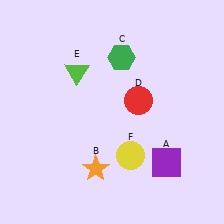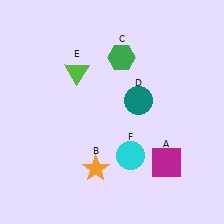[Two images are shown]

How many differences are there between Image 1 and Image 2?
There are 3 differences between the two images.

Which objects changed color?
A changed from purple to magenta. D changed from red to teal. F changed from yellow to cyan.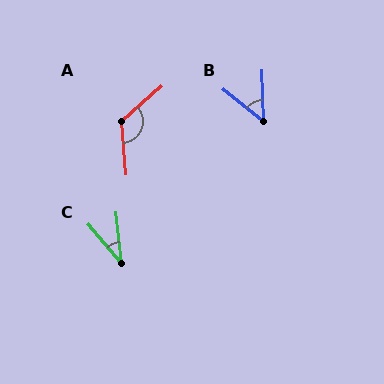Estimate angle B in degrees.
Approximately 49 degrees.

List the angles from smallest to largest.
C (35°), B (49°), A (127°).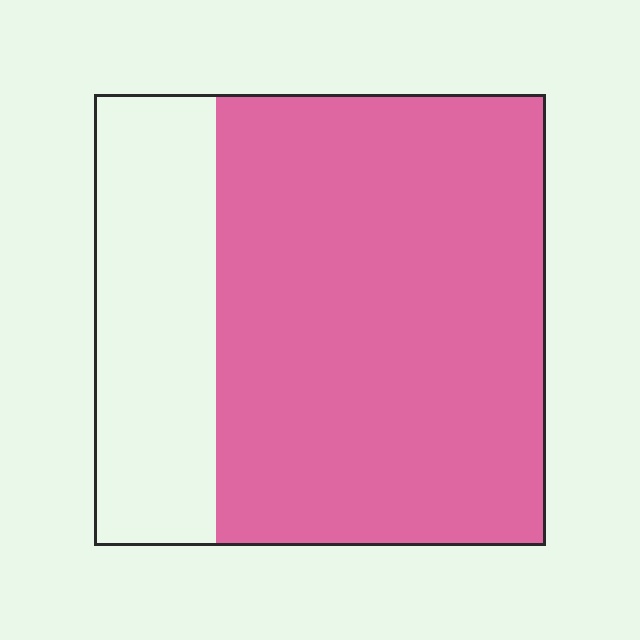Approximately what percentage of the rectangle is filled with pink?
Approximately 75%.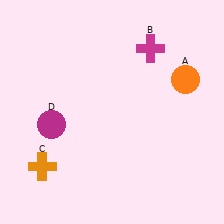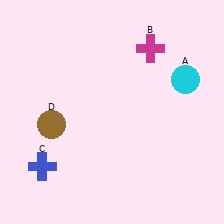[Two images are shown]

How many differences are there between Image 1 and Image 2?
There are 3 differences between the two images.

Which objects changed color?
A changed from orange to cyan. C changed from orange to blue. D changed from magenta to brown.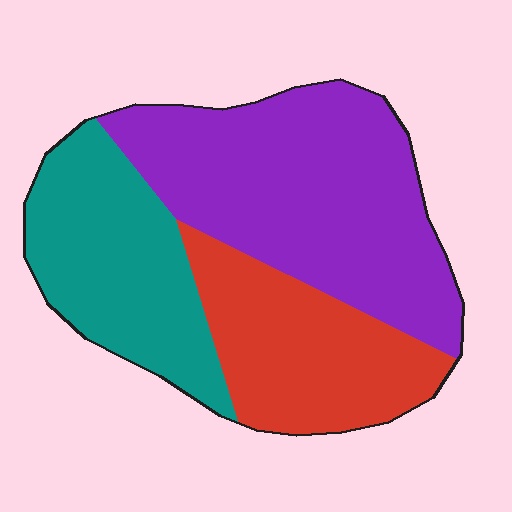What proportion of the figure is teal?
Teal covers about 30% of the figure.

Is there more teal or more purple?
Purple.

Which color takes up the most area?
Purple, at roughly 45%.